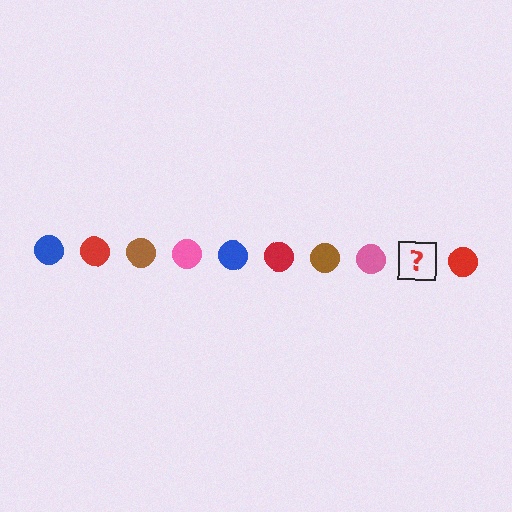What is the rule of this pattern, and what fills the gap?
The rule is that the pattern cycles through blue, red, brown, pink circles. The gap should be filled with a blue circle.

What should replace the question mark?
The question mark should be replaced with a blue circle.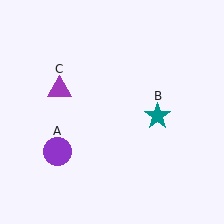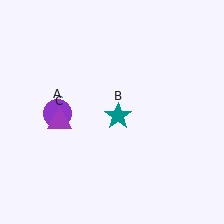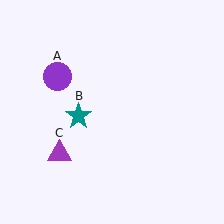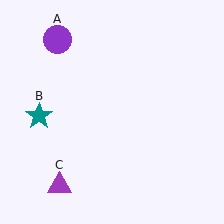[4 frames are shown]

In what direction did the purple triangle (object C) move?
The purple triangle (object C) moved down.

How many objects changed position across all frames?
3 objects changed position: purple circle (object A), teal star (object B), purple triangle (object C).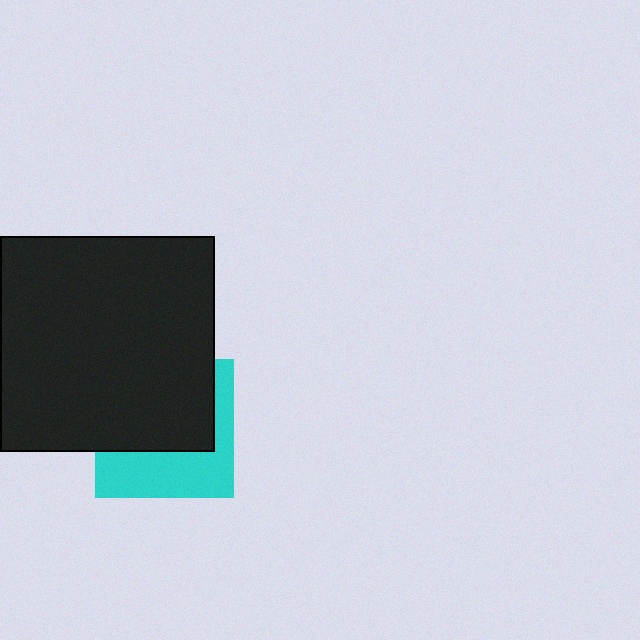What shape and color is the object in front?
The object in front is a black square.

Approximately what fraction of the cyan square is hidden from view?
Roughly 58% of the cyan square is hidden behind the black square.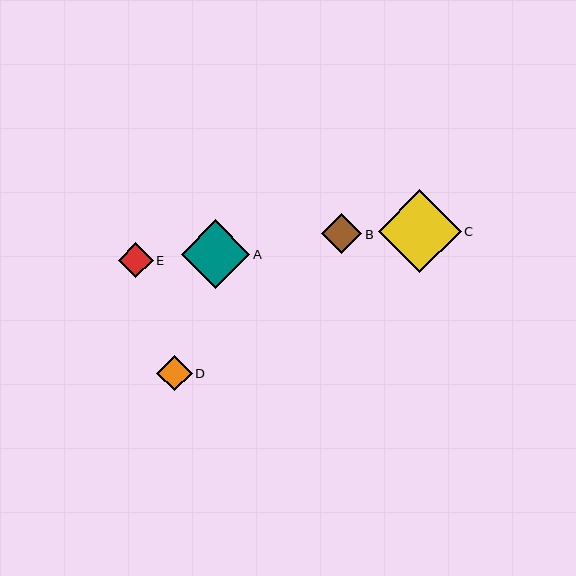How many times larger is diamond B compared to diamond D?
Diamond B is approximately 1.1 times the size of diamond D.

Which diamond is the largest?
Diamond C is the largest with a size of approximately 83 pixels.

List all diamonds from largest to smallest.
From largest to smallest: C, A, B, D, E.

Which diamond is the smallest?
Diamond E is the smallest with a size of approximately 35 pixels.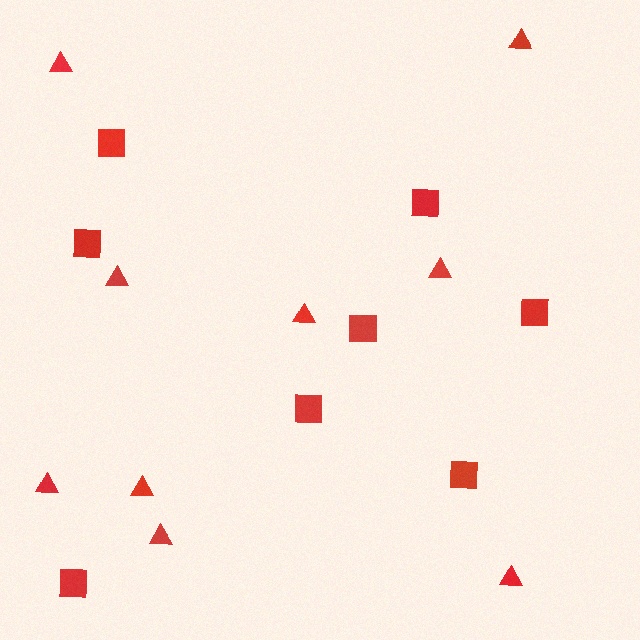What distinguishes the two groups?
There are 2 groups: one group of squares (8) and one group of triangles (9).